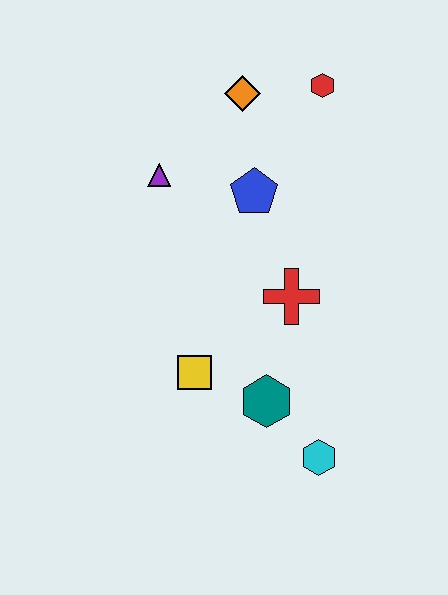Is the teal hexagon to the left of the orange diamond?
No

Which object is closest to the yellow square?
The teal hexagon is closest to the yellow square.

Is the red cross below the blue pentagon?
Yes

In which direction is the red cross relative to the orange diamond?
The red cross is below the orange diamond.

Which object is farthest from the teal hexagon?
The red hexagon is farthest from the teal hexagon.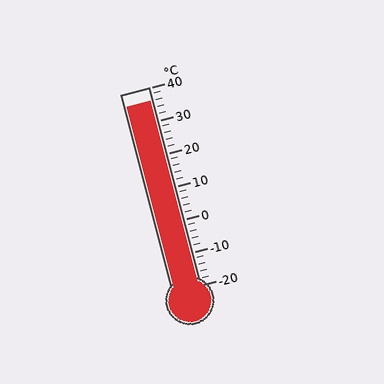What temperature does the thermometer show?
The thermometer shows approximately 36°C.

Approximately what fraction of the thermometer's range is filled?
The thermometer is filled to approximately 95% of its range.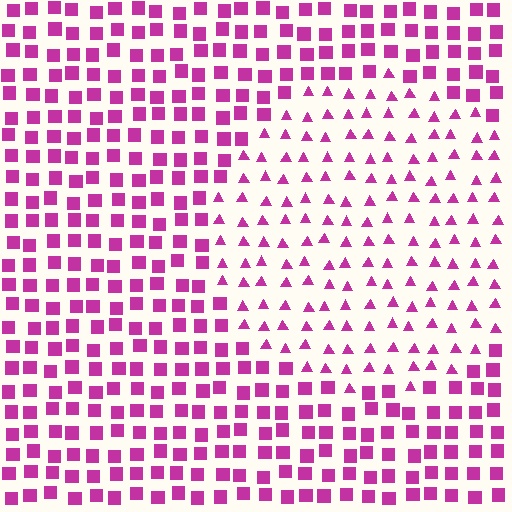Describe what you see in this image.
The image is filled with small magenta elements arranged in a uniform grid. A circle-shaped region contains triangles, while the surrounding area contains squares. The boundary is defined purely by the change in element shape.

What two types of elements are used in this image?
The image uses triangles inside the circle region and squares outside it.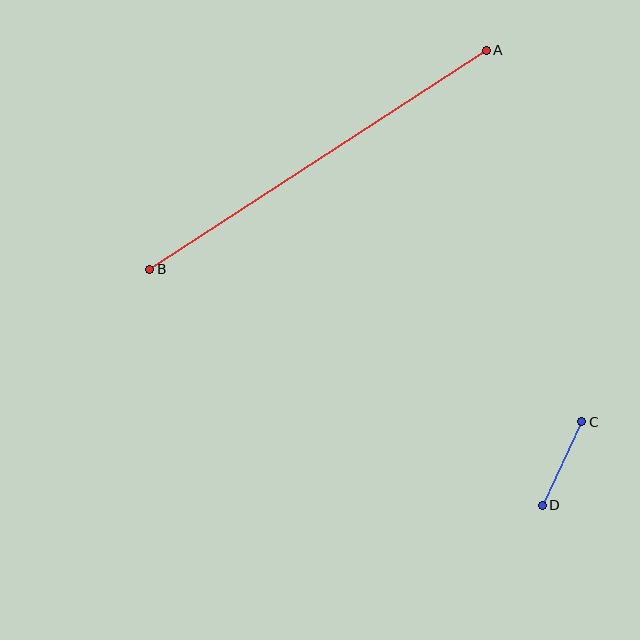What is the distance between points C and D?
The distance is approximately 92 pixels.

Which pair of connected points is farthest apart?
Points A and B are farthest apart.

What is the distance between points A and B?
The distance is approximately 402 pixels.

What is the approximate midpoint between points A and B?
The midpoint is at approximately (318, 160) pixels.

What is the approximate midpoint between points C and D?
The midpoint is at approximately (562, 463) pixels.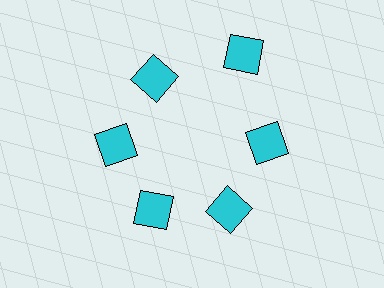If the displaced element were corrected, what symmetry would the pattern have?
It would have 6-fold rotational symmetry — the pattern would map onto itself every 60 degrees.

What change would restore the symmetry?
The symmetry would be restored by moving it inward, back onto the ring so that all 6 squares sit at equal angles and equal distance from the center.